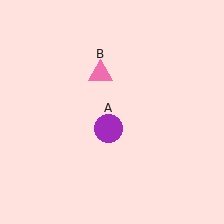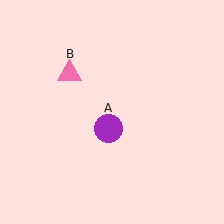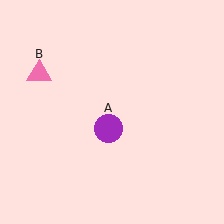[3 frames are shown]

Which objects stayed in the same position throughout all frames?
Purple circle (object A) remained stationary.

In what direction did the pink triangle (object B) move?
The pink triangle (object B) moved left.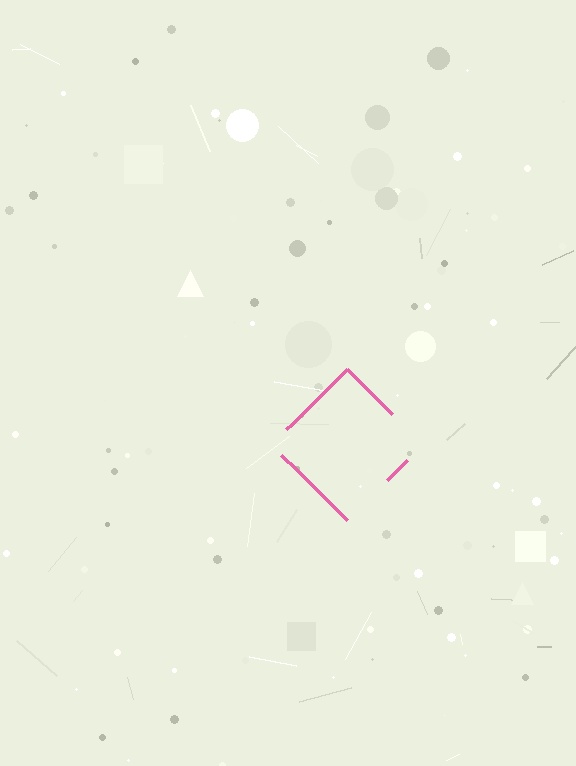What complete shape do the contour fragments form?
The contour fragments form a diamond.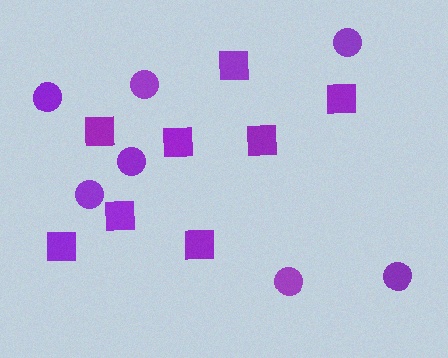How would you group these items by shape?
There are 2 groups: one group of squares (8) and one group of circles (7).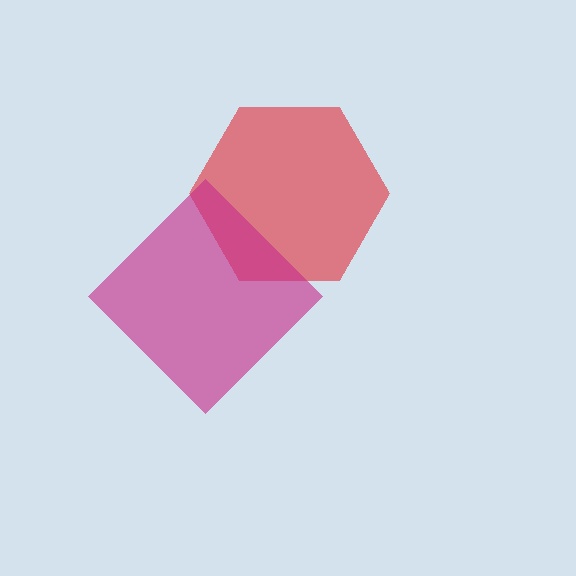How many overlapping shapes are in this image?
There are 2 overlapping shapes in the image.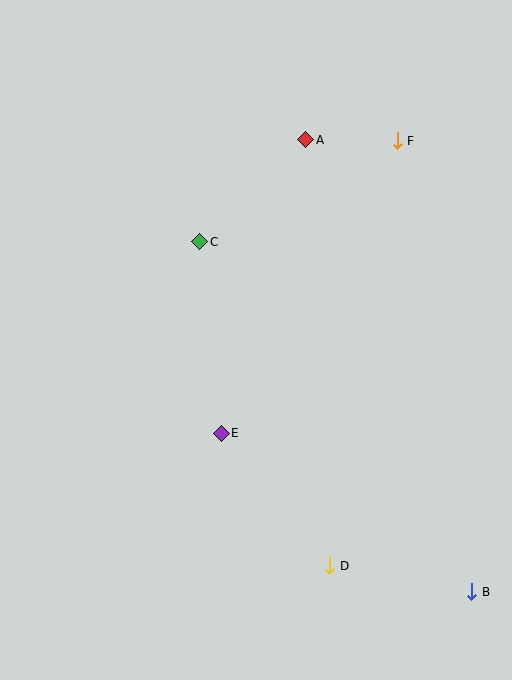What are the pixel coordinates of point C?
Point C is at (200, 242).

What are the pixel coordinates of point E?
Point E is at (221, 433).